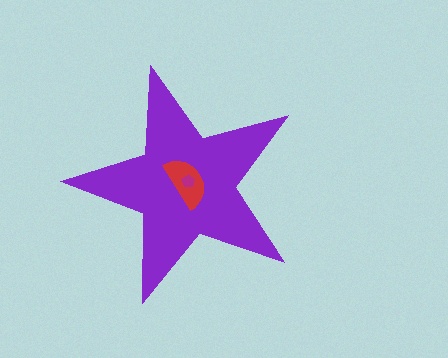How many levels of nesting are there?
3.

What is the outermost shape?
The purple star.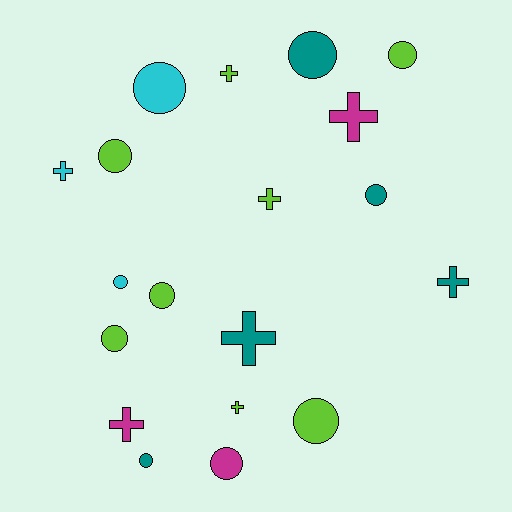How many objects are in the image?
There are 19 objects.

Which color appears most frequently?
Lime, with 8 objects.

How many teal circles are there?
There are 3 teal circles.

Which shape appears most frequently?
Circle, with 11 objects.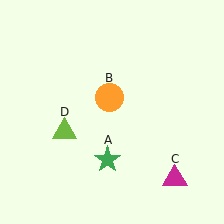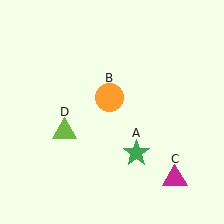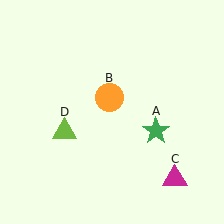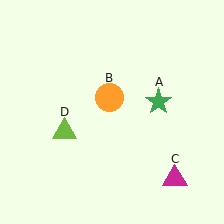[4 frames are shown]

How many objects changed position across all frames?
1 object changed position: green star (object A).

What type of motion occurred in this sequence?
The green star (object A) rotated counterclockwise around the center of the scene.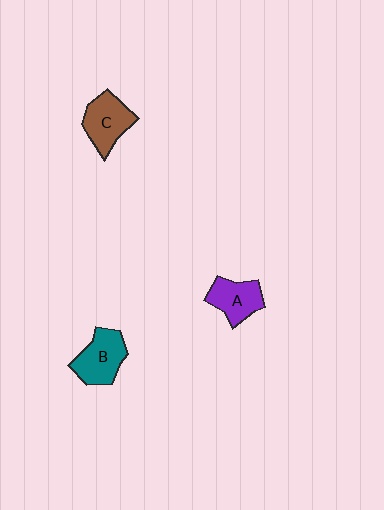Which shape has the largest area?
Shape B (teal).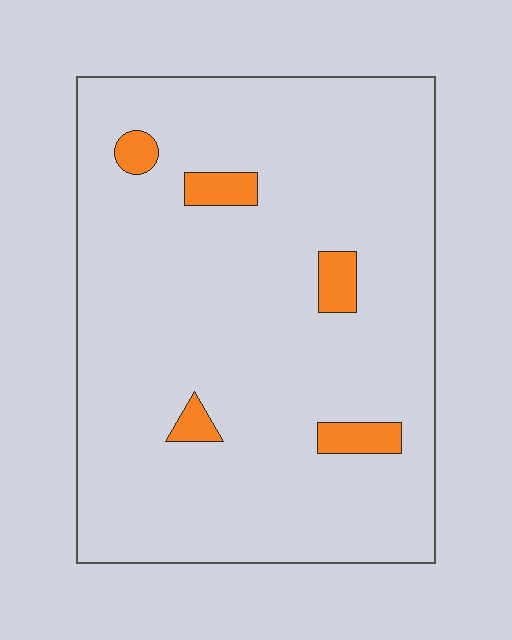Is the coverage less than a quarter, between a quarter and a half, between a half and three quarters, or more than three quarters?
Less than a quarter.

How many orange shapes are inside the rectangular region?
5.